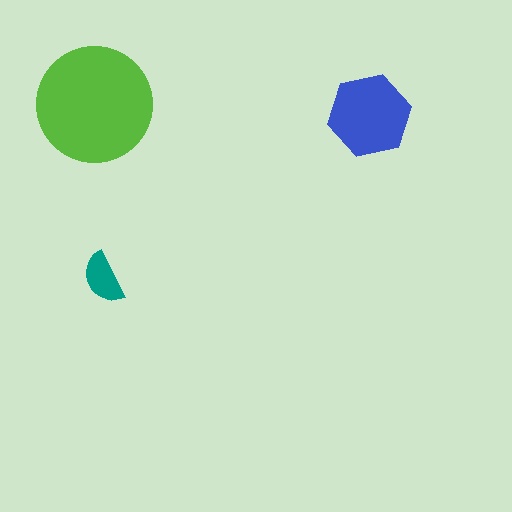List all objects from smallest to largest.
The teal semicircle, the blue hexagon, the lime circle.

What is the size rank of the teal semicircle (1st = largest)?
3rd.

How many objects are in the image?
There are 3 objects in the image.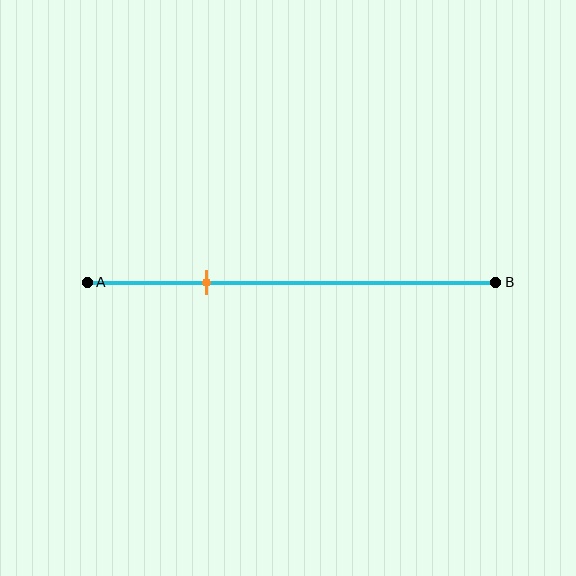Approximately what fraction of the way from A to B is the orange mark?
The orange mark is approximately 30% of the way from A to B.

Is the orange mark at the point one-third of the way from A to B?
No, the mark is at about 30% from A, not at the 33% one-third point.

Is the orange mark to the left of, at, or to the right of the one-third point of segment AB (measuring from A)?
The orange mark is to the left of the one-third point of segment AB.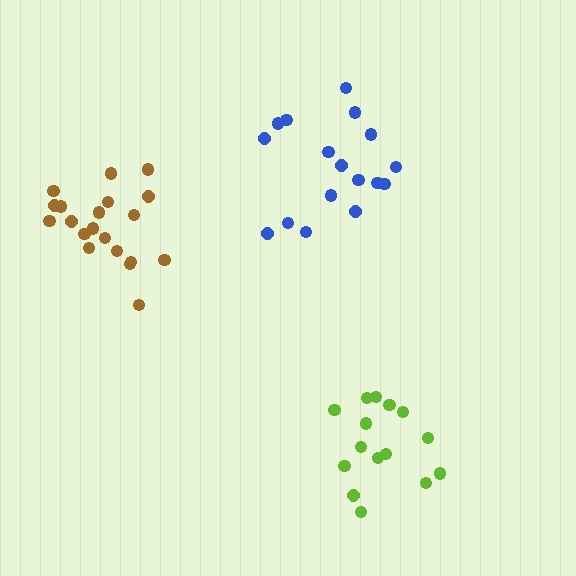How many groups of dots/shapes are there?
There are 3 groups.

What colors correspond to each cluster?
The clusters are colored: lime, brown, blue.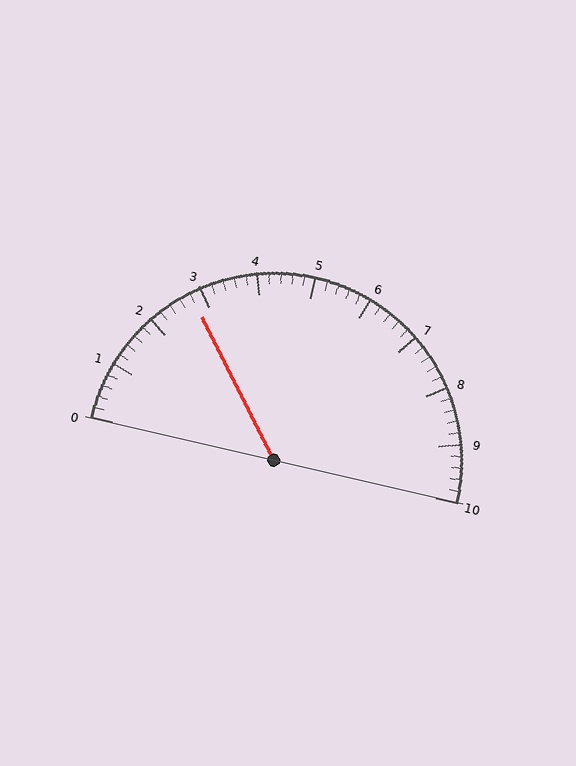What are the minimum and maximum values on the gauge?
The gauge ranges from 0 to 10.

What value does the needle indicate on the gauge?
The needle indicates approximately 2.8.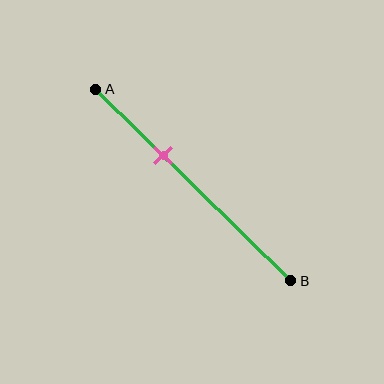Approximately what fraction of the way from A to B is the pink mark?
The pink mark is approximately 35% of the way from A to B.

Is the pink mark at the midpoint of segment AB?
No, the mark is at about 35% from A, not at the 50% midpoint.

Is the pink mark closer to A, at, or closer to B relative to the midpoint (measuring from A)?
The pink mark is closer to point A than the midpoint of segment AB.